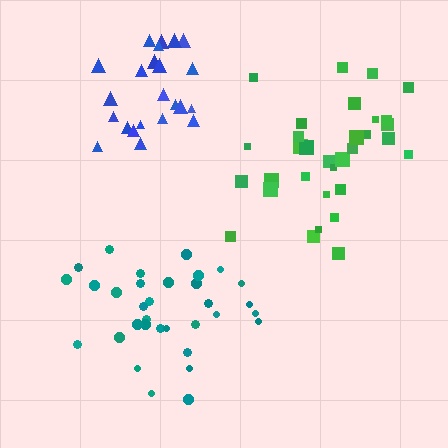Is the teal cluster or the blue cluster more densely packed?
Teal.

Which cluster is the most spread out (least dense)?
Blue.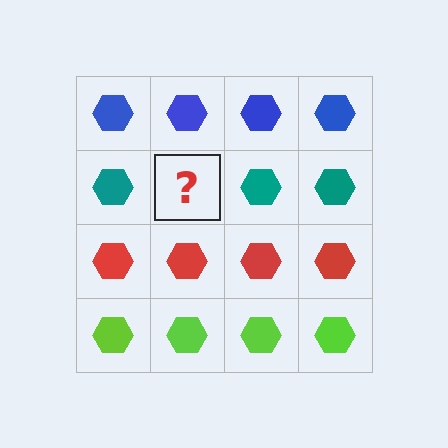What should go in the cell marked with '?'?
The missing cell should contain a teal hexagon.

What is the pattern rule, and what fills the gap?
The rule is that each row has a consistent color. The gap should be filled with a teal hexagon.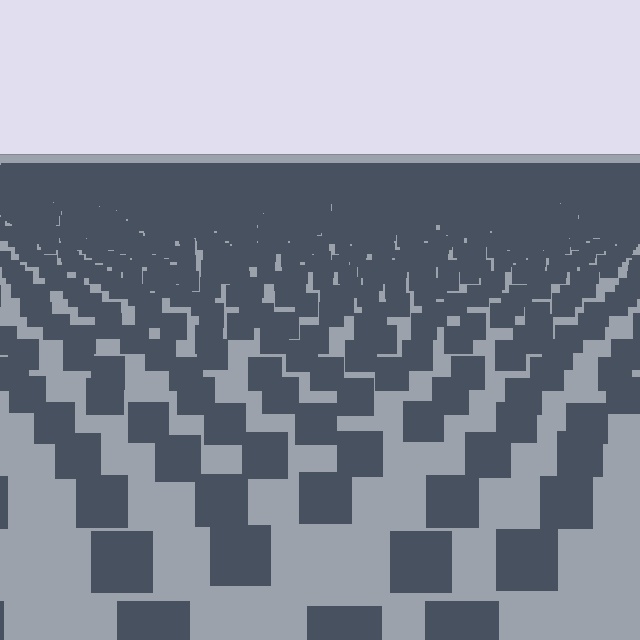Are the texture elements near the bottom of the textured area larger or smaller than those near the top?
Larger. Near the bottom, elements are closer to the viewer and appear at a bigger on-screen size.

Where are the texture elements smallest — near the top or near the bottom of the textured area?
Near the top.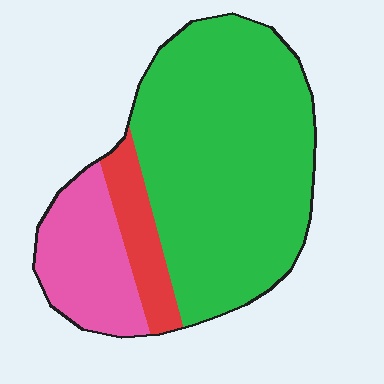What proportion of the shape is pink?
Pink covers about 20% of the shape.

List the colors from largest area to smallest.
From largest to smallest: green, pink, red.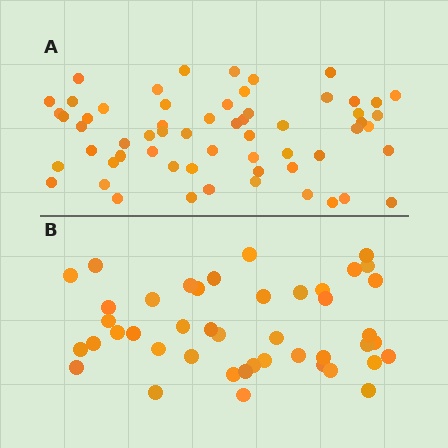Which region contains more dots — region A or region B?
Region A (the top region) has more dots.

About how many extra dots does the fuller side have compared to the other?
Region A has approximately 15 more dots than region B.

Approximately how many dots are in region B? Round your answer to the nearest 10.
About 40 dots. (The exact count is 44, which rounds to 40.)